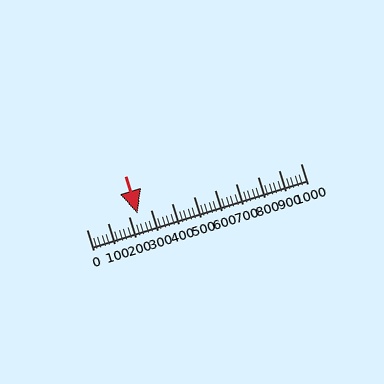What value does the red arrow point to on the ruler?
The red arrow points to approximately 240.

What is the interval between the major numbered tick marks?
The major tick marks are spaced 100 units apart.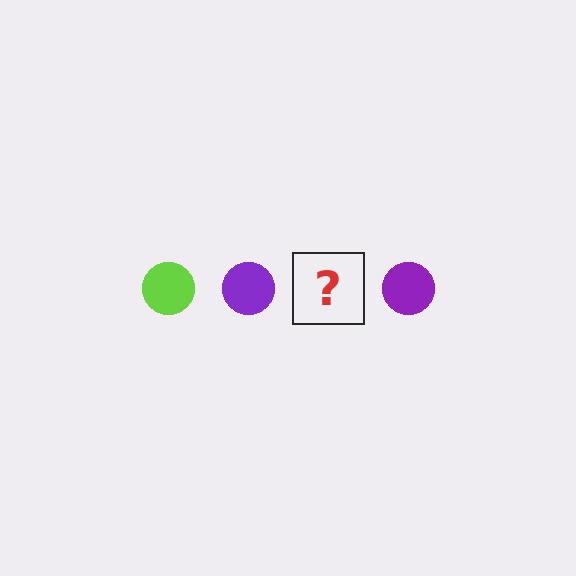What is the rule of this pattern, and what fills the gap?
The rule is that the pattern cycles through lime, purple circles. The gap should be filled with a lime circle.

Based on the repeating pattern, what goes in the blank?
The blank should be a lime circle.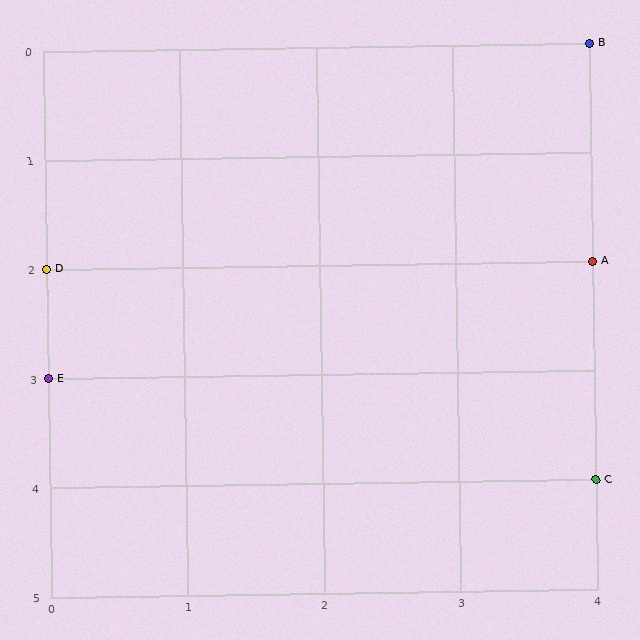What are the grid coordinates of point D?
Point D is at grid coordinates (0, 2).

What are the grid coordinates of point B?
Point B is at grid coordinates (4, 0).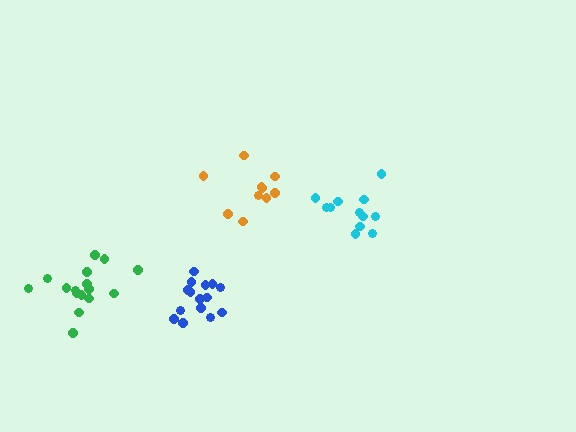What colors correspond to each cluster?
The clusters are colored: blue, cyan, green, orange.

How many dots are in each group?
Group 1: 15 dots, Group 2: 12 dots, Group 3: 16 dots, Group 4: 10 dots (53 total).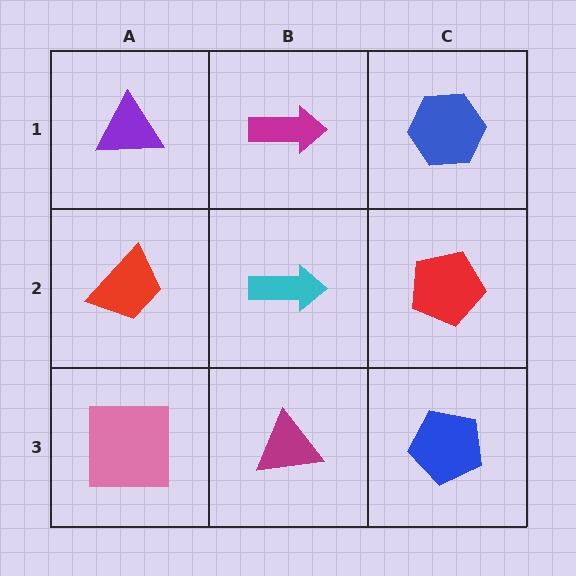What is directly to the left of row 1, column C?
A magenta arrow.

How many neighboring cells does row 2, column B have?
4.